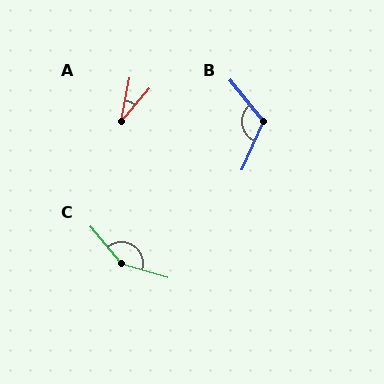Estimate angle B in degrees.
Approximately 117 degrees.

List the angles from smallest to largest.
A (30°), B (117°), C (146°).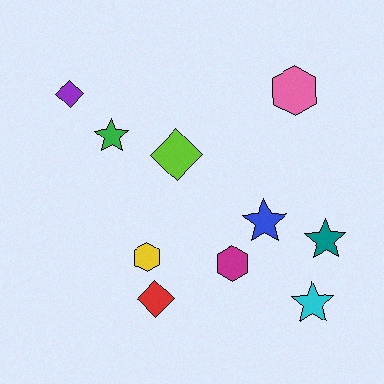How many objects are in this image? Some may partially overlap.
There are 10 objects.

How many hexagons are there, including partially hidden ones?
There are 3 hexagons.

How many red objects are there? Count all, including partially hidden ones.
There is 1 red object.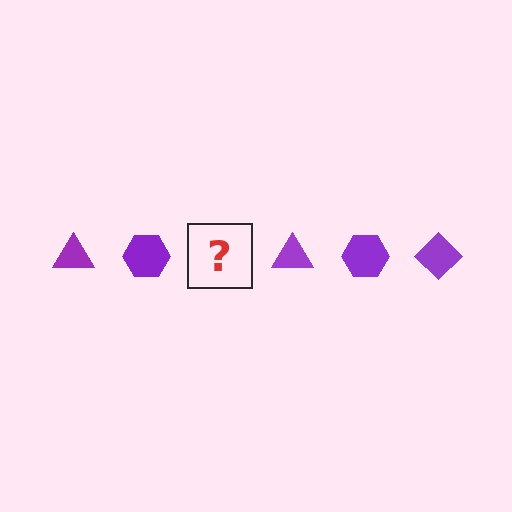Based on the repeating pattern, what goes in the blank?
The blank should be a purple diamond.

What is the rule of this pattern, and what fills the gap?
The rule is that the pattern cycles through triangle, hexagon, diamond shapes in purple. The gap should be filled with a purple diamond.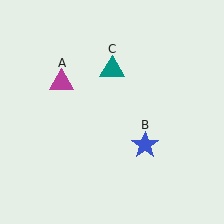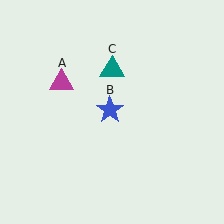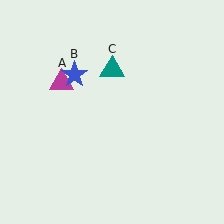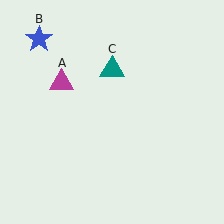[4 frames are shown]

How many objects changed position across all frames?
1 object changed position: blue star (object B).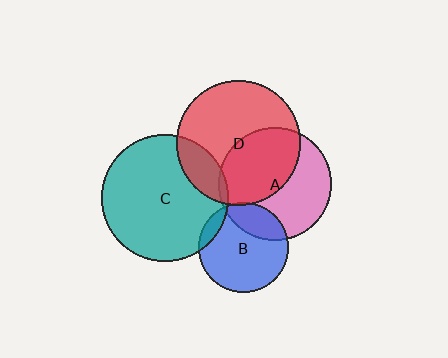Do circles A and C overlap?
Yes.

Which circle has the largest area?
Circle C (teal).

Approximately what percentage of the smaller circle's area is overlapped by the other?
Approximately 5%.